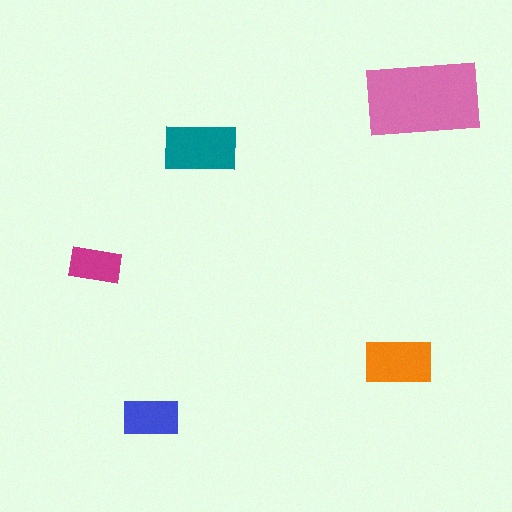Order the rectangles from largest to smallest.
the pink one, the teal one, the orange one, the blue one, the magenta one.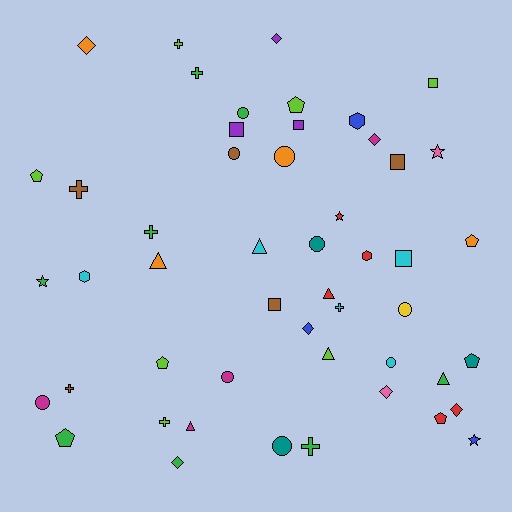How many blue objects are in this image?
There are 3 blue objects.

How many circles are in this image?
There are 9 circles.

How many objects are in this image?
There are 50 objects.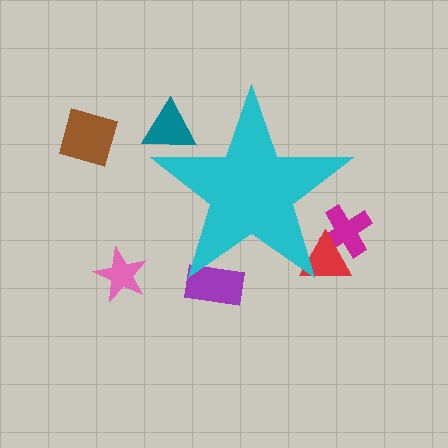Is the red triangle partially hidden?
Yes, the red triangle is partially hidden behind the cyan star.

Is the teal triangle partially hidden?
Yes, the teal triangle is partially hidden behind the cyan star.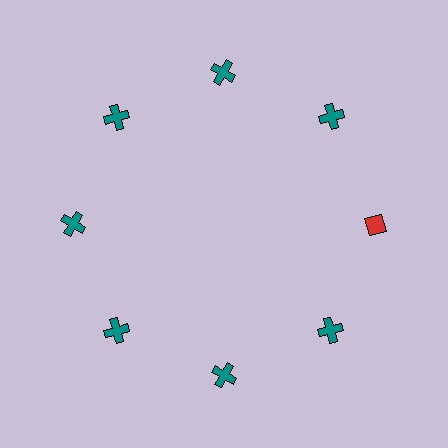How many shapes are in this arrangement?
There are 8 shapes arranged in a ring pattern.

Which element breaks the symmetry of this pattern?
The red diamond at roughly the 3 o'clock position breaks the symmetry. All other shapes are teal crosses.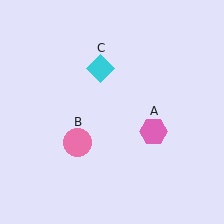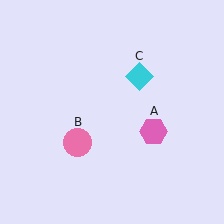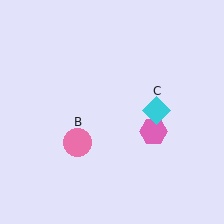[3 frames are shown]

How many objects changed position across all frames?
1 object changed position: cyan diamond (object C).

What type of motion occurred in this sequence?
The cyan diamond (object C) rotated clockwise around the center of the scene.